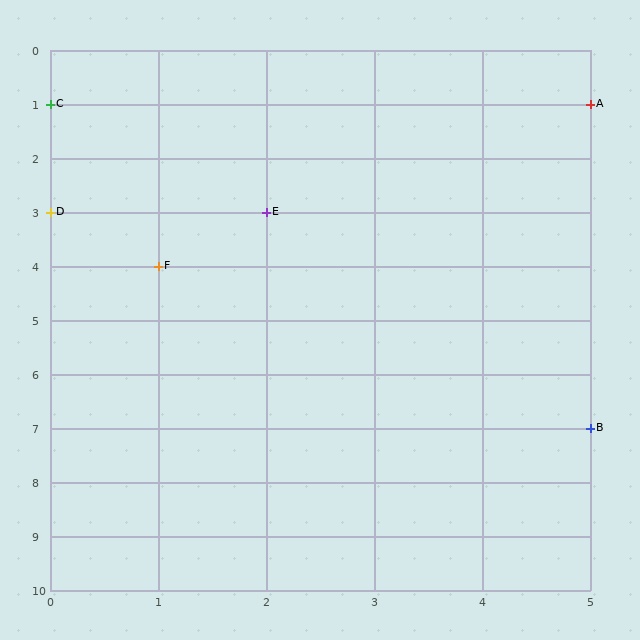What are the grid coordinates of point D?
Point D is at grid coordinates (0, 3).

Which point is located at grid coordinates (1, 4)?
Point F is at (1, 4).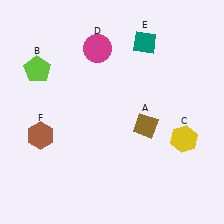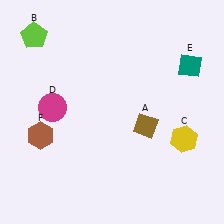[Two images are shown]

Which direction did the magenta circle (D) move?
The magenta circle (D) moved down.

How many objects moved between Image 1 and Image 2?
3 objects moved between the two images.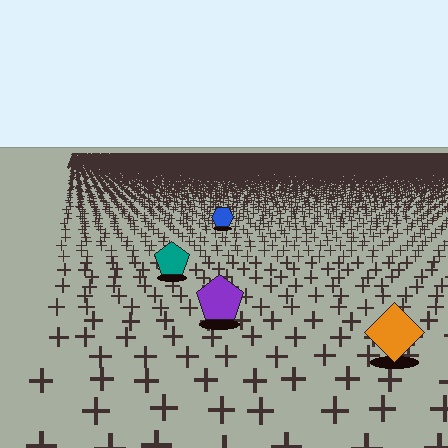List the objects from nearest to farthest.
From nearest to farthest: the orange diamond, the purple pentagon, the teal pentagon, the blue hexagon.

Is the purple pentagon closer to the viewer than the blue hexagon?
Yes. The purple pentagon is closer — you can tell from the texture gradient: the ground texture is coarser near it.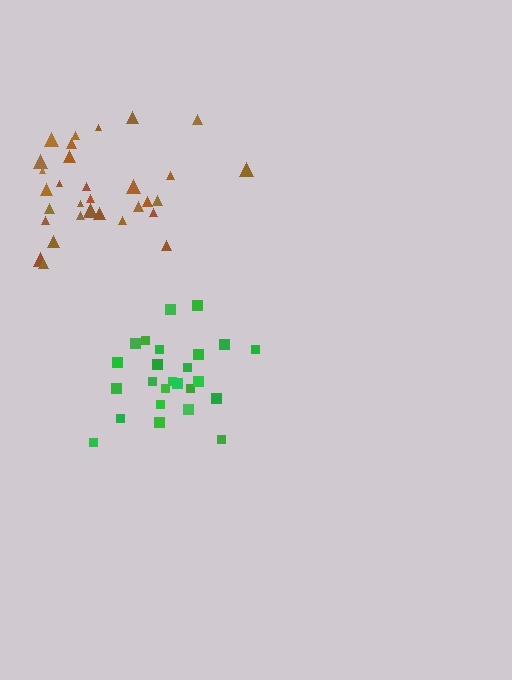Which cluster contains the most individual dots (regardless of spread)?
Brown (31).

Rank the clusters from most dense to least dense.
green, brown.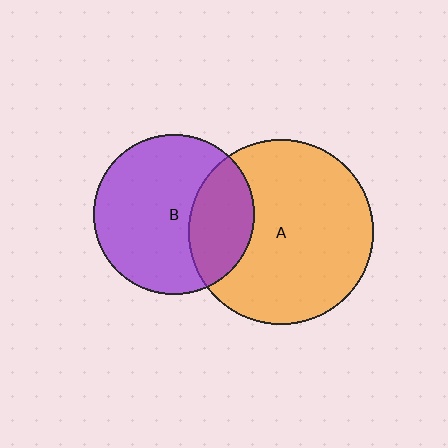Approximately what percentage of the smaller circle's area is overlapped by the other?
Approximately 30%.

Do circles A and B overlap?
Yes.